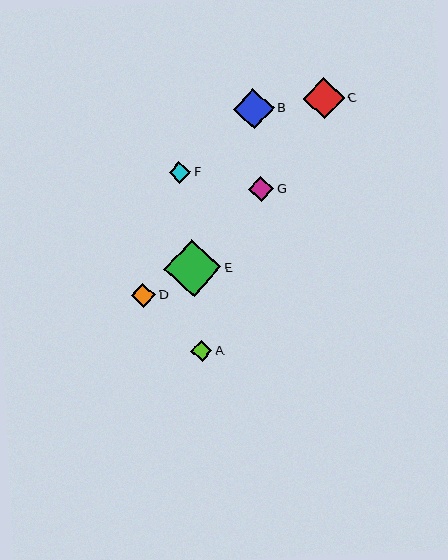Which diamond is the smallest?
Diamond A is the smallest with a size of approximately 21 pixels.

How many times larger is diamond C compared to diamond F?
Diamond C is approximately 1.9 times the size of diamond F.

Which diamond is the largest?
Diamond E is the largest with a size of approximately 57 pixels.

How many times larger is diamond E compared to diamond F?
Diamond E is approximately 2.7 times the size of diamond F.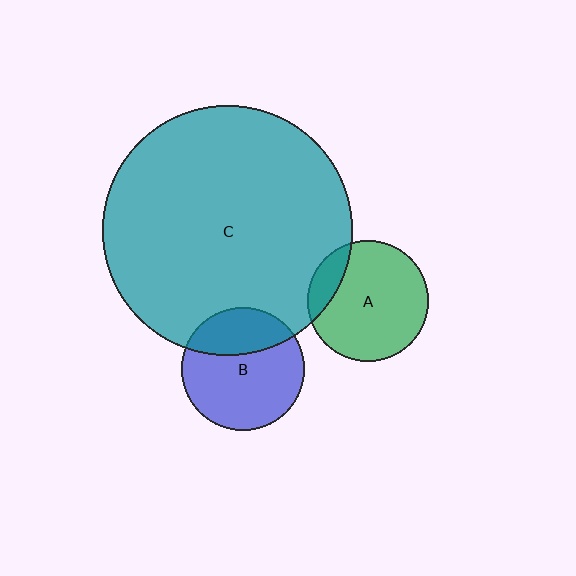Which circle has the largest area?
Circle C (teal).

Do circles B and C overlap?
Yes.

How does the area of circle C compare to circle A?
Approximately 4.3 times.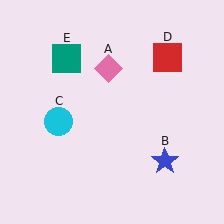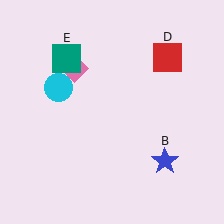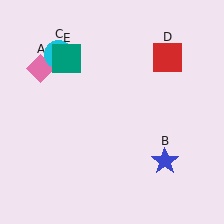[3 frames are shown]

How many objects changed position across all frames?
2 objects changed position: pink diamond (object A), cyan circle (object C).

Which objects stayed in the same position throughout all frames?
Blue star (object B) and red square (object D) and teal square (object E) remained stationary.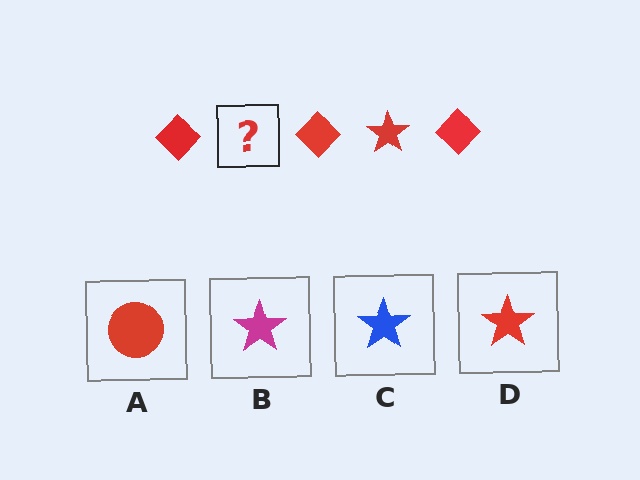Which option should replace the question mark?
Option D.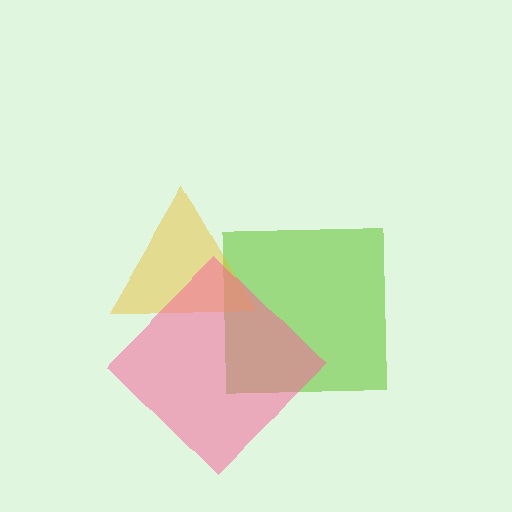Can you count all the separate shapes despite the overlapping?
Yes, there are 3 separate shapes.